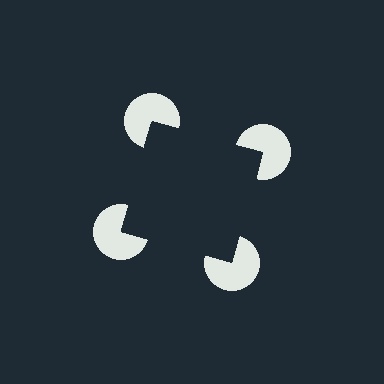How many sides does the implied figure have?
4 sides.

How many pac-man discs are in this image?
There are 4 — one at each vertex of the illusory square.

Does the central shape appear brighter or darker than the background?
It typically appears slightly darker than the background, even though no actual brightness change is drawn.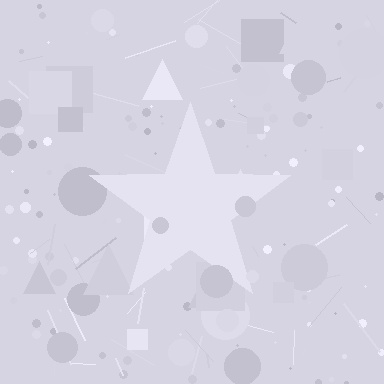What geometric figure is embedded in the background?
A star is embedded in the background.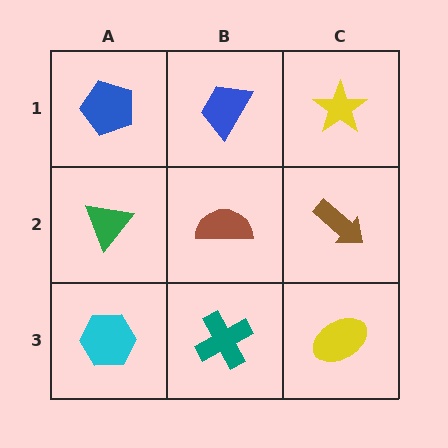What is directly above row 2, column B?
A blue trapezoid.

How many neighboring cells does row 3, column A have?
2.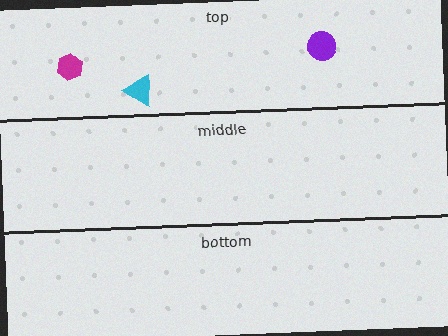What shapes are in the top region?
The purple circle, the magenta hexagon, the cyan triangle.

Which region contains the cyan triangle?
The top region.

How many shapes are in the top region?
3.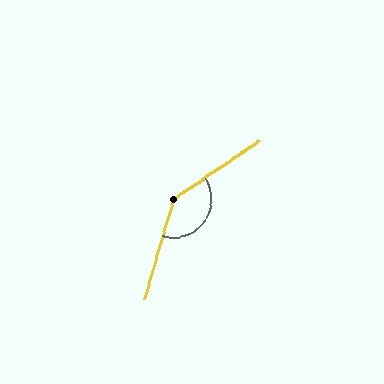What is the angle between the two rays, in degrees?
Approximately 141 degrees.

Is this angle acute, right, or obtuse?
It is obtuse.